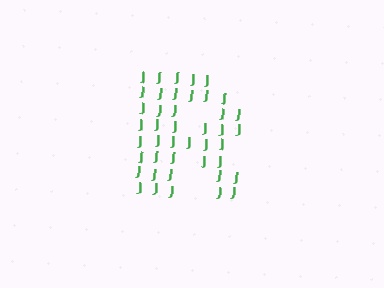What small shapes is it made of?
It is made of small letter J's.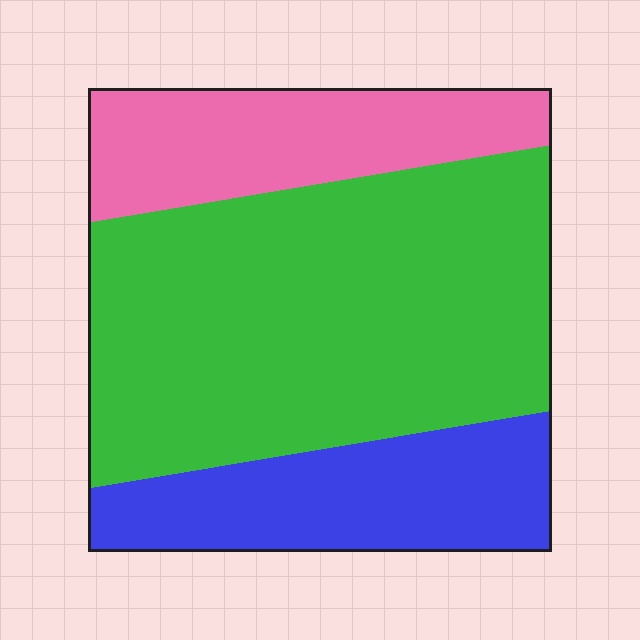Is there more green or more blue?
Green.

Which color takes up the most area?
Green, at roughly 55%.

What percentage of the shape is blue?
Blue takes up less than a quarter of the shape.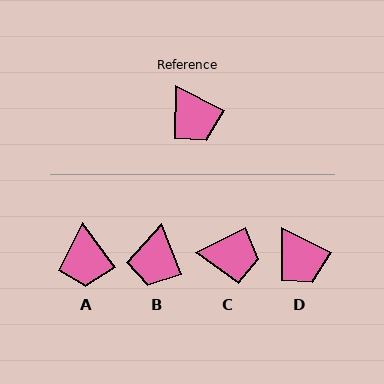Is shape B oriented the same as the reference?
No, it is off by about 42 degrees.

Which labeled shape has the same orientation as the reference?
D.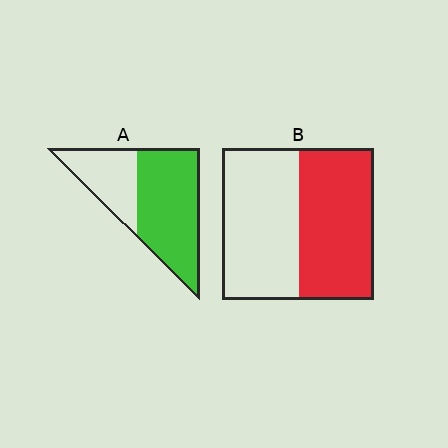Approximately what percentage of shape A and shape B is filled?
A is approximately 65% and B is approximately 50%.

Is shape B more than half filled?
Roughly half.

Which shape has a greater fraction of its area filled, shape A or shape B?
Shape A.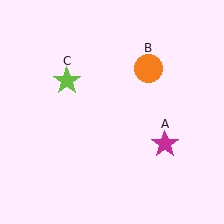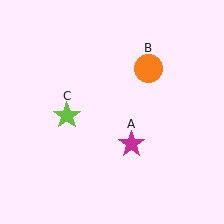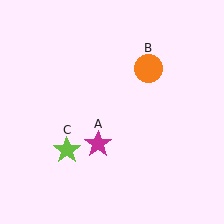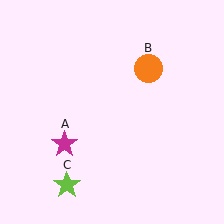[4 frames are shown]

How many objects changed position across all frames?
2 objects changed position: magenta star (object A), lime star (object C).